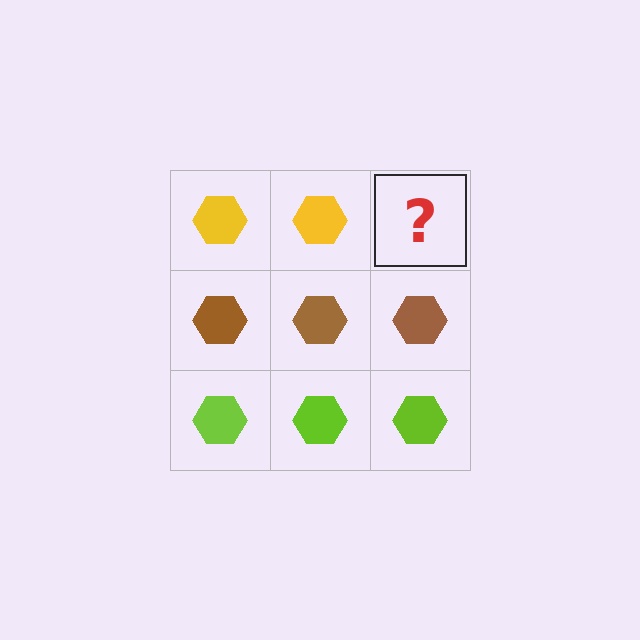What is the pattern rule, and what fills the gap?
The rule is that each row has a consistent color. The gap should be filled with a yellow hexagon.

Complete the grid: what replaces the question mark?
The question mark should be replaced with a yellow hexagon.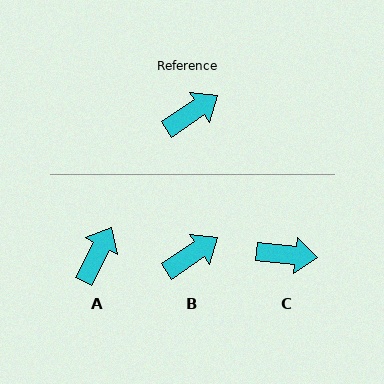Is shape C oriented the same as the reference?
No, it is off by about 40 degrees.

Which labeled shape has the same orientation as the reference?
B.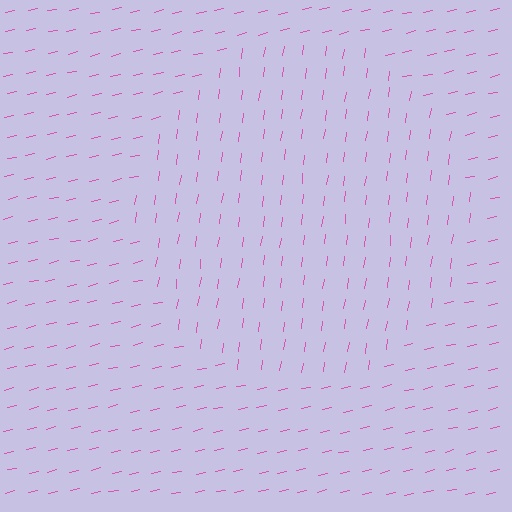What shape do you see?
I see a circle.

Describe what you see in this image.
The image is filled with small pink line segments. A circle region in the image has lines oriented differently from the surrounding lines, creating a visible texture boundary.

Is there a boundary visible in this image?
Yes, there is a texture boundary formed by a change in line orientation.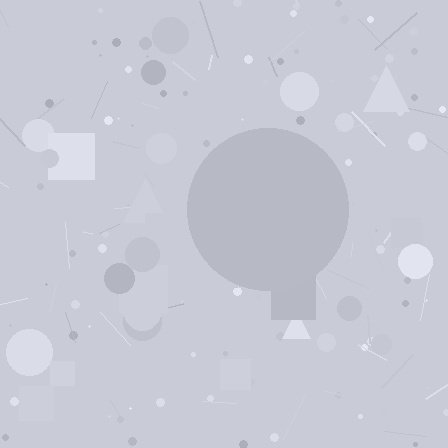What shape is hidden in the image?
A circle is hidden in the image.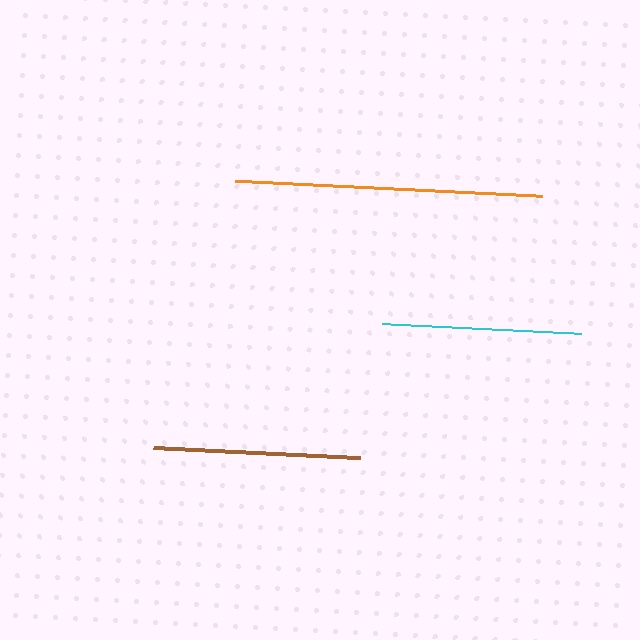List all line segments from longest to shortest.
From longest to shortest: orange, brown, cyan.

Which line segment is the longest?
The orange line is the longest at approximately 309 pixels.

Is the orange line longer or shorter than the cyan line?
The orange line is longer than the cyan line.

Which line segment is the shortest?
The cyan line is the shortest at approximately 200 pixels.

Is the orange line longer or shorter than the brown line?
The orange line is longer than the brown line.